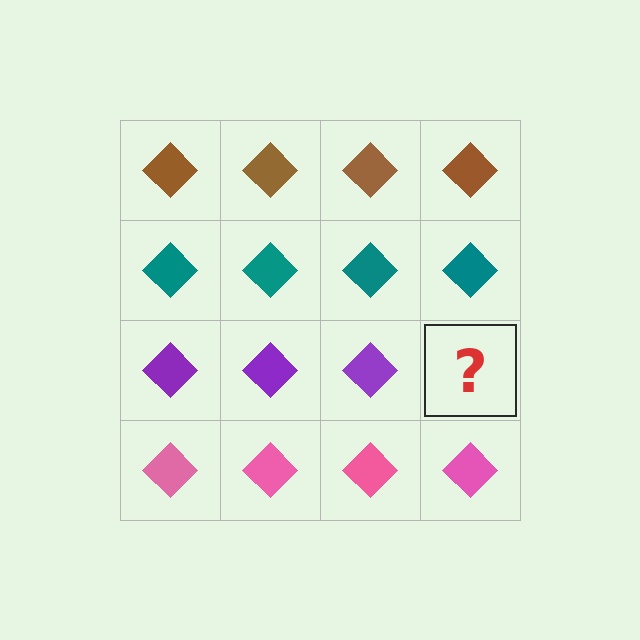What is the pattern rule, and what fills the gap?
The rule is that each row has a consistent color. The gap should be filled with a purple diamond.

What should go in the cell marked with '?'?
The missing cell should contain a purple diamond.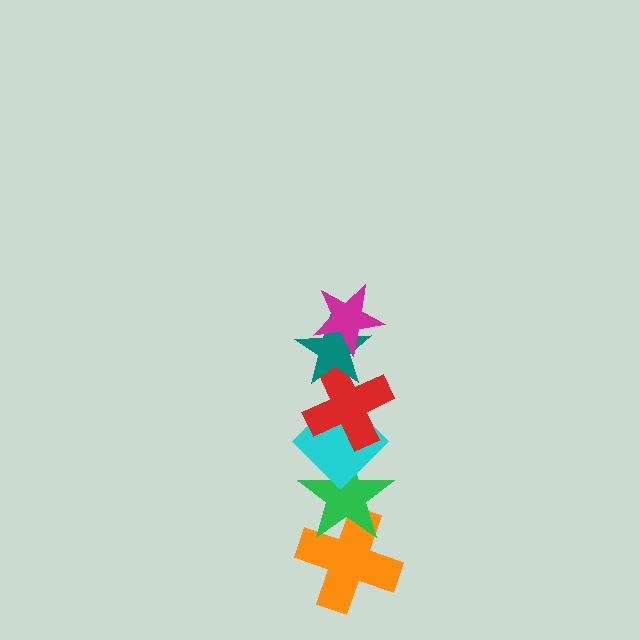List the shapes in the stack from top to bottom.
From top to bottom: the magenta star, the teal star, the red cross, the cyan diamond, the green star, the orange cross.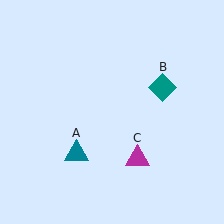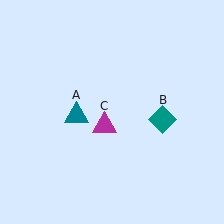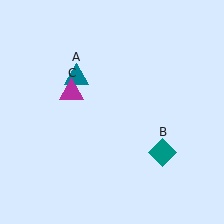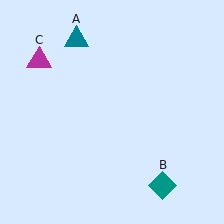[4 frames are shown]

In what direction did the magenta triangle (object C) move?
The magenta triangle (object C) moved up and to the left.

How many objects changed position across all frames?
3 objects changed position: teal triangle (object A), teal diamond (object B), magenta triangle (object C).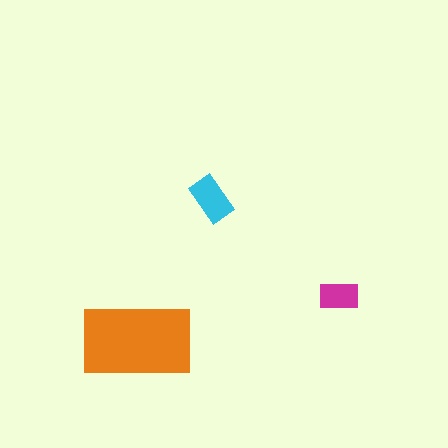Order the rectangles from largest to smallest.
the orange one, the cyan one, the magenta one.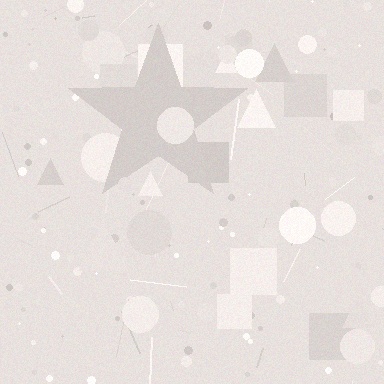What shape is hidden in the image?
A star is hidden in the image.